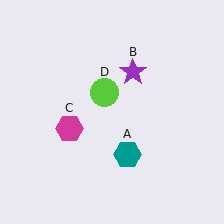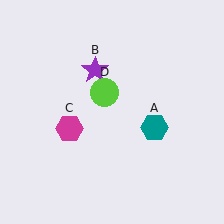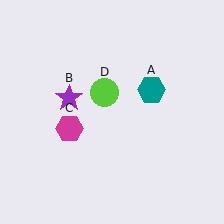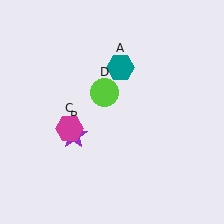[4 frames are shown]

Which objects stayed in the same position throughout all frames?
Magenta hexagon (object C) and lime circle (object D) remained stationary.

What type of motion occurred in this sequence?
The teal hexagon (object A), purple star (object B) rotated counterclockwise around the center of the scene.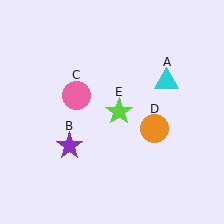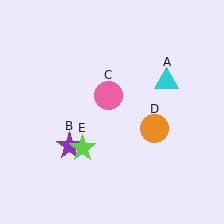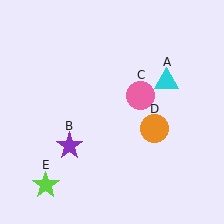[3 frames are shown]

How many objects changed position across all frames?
2 objects changed position: pink circle (object C), lime star (object E).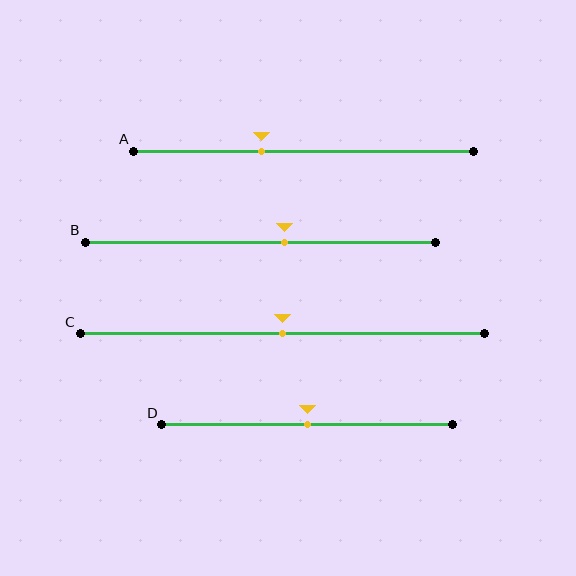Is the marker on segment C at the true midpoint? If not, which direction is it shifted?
Yes, the marker on segment C is at the true midpoint.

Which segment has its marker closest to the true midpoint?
Segment C has its marker closest to the true midpoint.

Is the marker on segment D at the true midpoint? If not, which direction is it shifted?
Yes, the marker on segment D is at the true midpoint.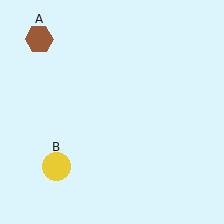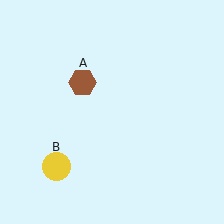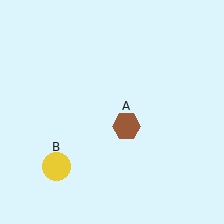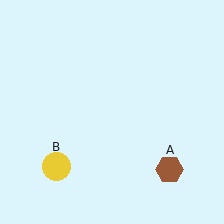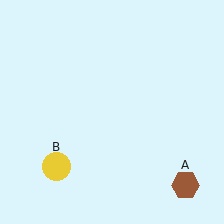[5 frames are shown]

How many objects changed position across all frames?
1 object changed position: brown hexagon (object A).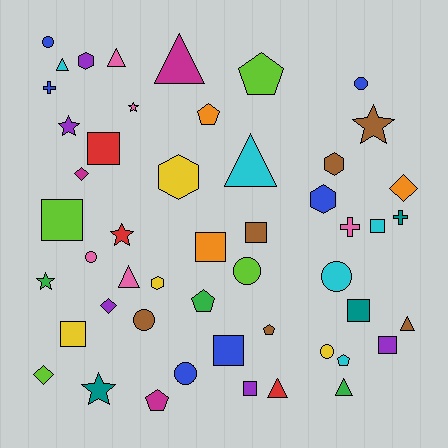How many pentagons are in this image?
There are 6 pentagons.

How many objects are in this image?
There are 50 objects.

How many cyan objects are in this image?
There are 5 cyan objects.